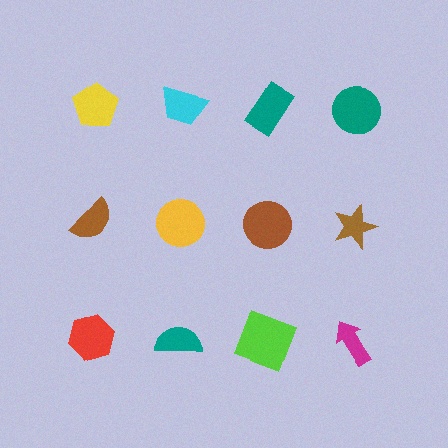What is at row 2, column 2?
A yellow circle.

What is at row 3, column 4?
A magenta arrow.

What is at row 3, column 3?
A lime square.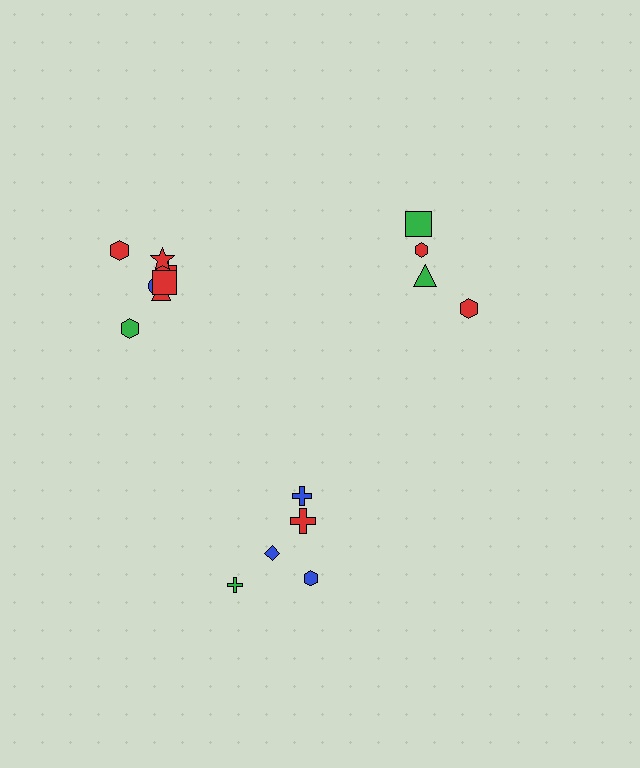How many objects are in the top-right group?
There are 4 objects.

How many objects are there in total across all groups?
There are 16 objects.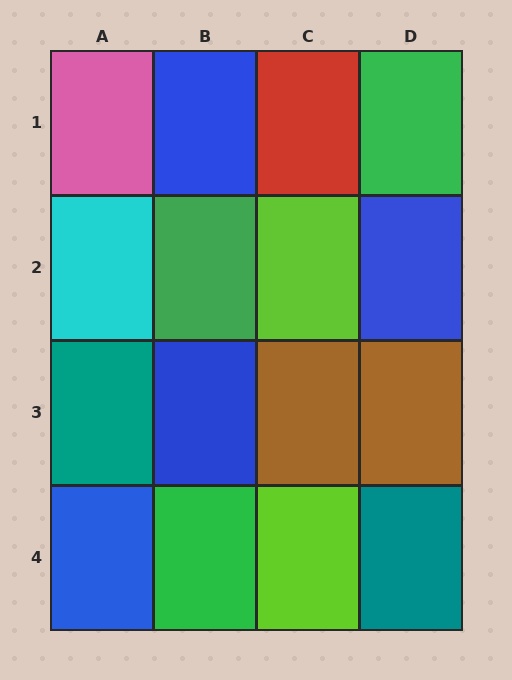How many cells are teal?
2 cells are teal.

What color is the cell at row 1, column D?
Green.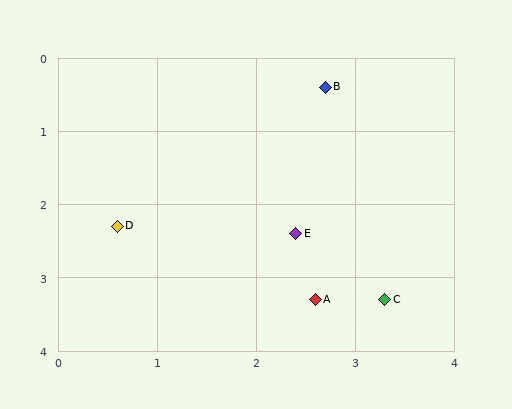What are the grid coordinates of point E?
Point E is at approximately (2.4, 2.4).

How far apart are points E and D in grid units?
Points E and D are about 1.8 grid units apart.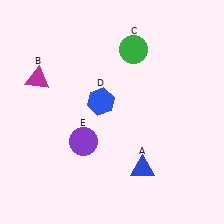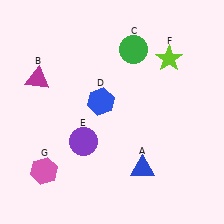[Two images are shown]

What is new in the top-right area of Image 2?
A lime star (F) was added in the top-right area of Image 2.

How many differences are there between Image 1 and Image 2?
There are 2 differences between the two images.